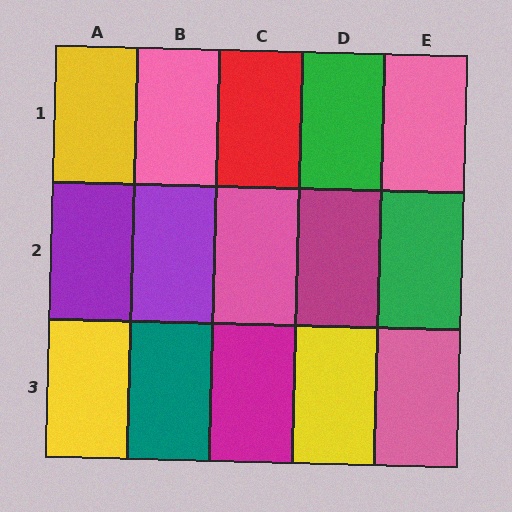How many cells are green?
2 cells are green.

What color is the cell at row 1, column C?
Red.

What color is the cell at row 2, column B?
Purple.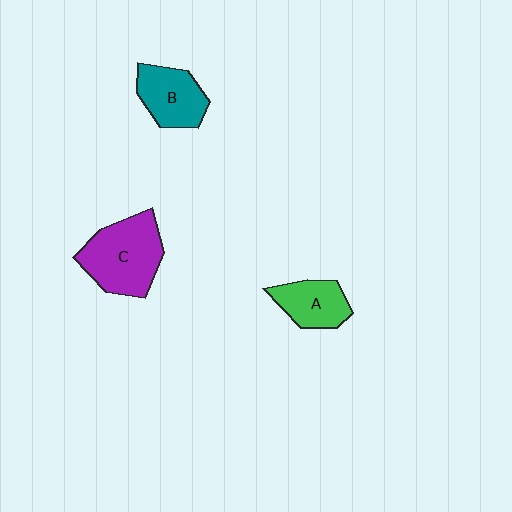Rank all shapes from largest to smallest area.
From largest to smallest: C (purple), B (teal), A (green).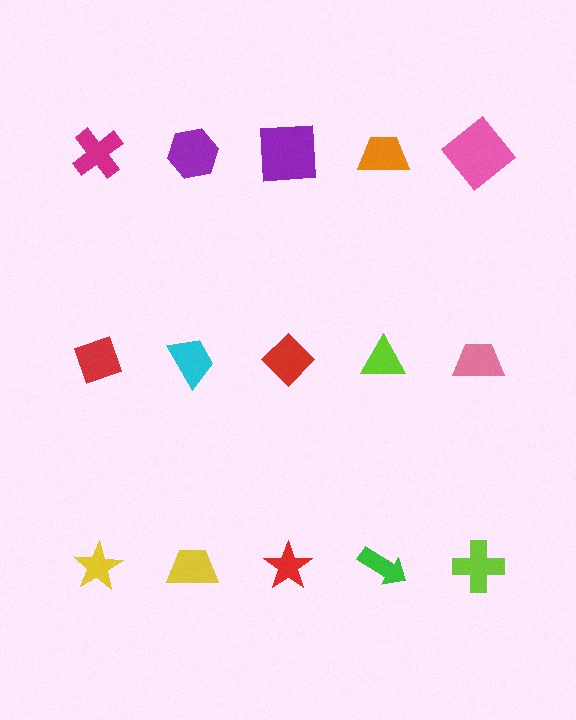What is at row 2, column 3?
A red diamond.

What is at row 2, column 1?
A red diamond.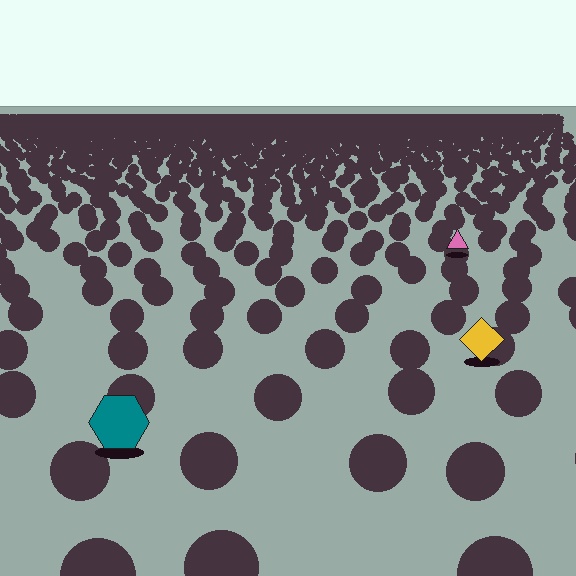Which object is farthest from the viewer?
The pink triangle is farthest from the viewer. It appears smaller and the ground texture around it is denser.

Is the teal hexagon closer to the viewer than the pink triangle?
Yes. The teal hexagon is closer — you can tell from the texture gradient: the ground texture is coarser near it.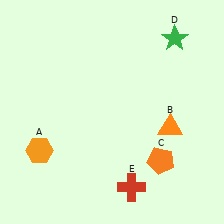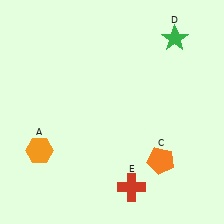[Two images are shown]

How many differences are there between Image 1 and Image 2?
There is 1 difference between the two images.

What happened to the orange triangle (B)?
The orange triangle (B) was removed in Image 2. It was in the bottom-right area of Image 1.